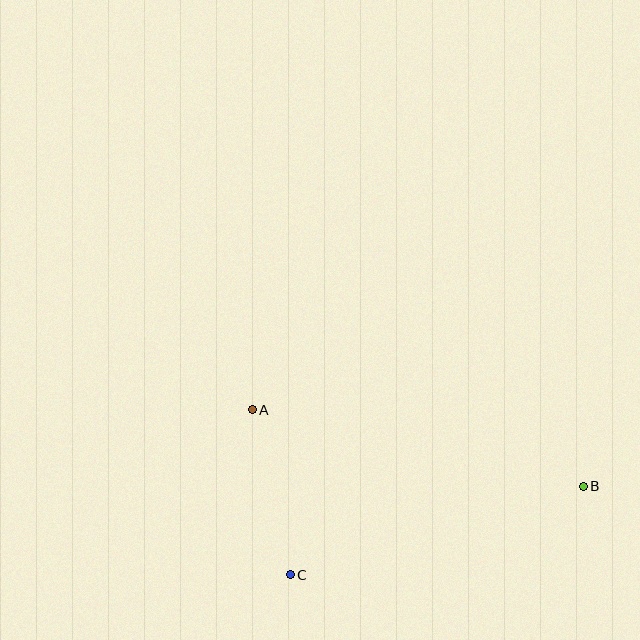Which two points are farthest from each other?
Points A and B are farthest from each other.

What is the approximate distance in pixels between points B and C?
The distance between B and C is approximately 306 pixels.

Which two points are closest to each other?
Points A and C are closest to each other.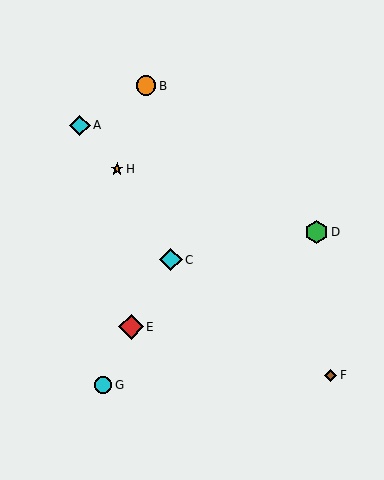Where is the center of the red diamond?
The center of the red diamond is at (131, 327).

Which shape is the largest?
The red diamond (labeled E) is the largest.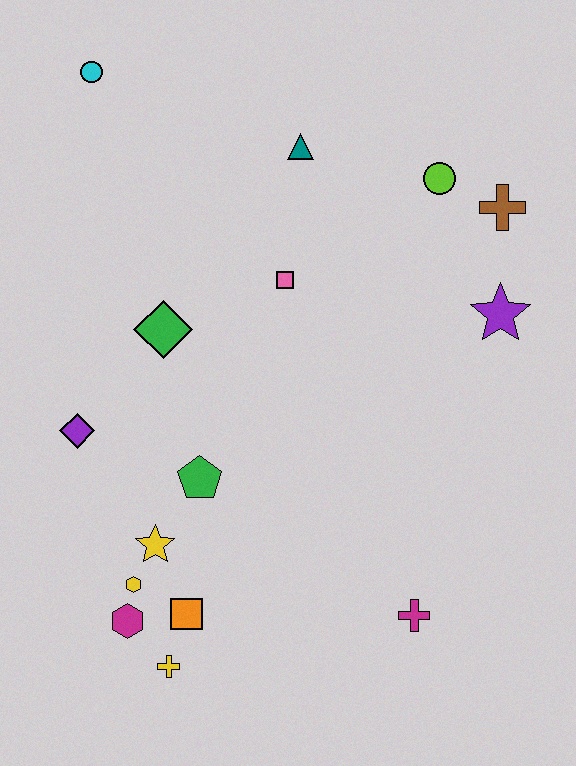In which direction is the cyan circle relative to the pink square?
The cyan circle is above the pink square.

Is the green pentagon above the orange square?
Yes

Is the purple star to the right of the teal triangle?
Yes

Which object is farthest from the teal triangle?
The yellow cross is farthest from the teal triangle.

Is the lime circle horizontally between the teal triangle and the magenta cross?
No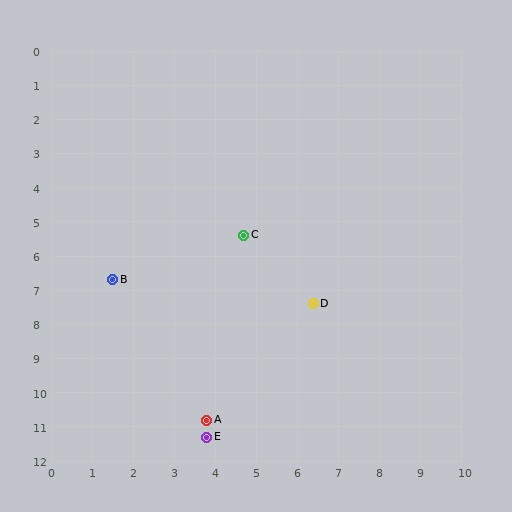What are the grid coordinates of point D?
Point D is at approximately (6.4, 7.4).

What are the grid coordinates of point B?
Point B is at approximately (1.5, 6.7).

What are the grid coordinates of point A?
Point A is at approximately (3.8, 10.8).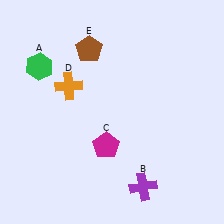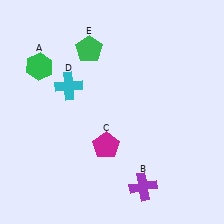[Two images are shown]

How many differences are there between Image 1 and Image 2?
There are 2 differences between the two images.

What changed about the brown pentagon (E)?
In Image 1, E is brown. In Image 2, it changed to green.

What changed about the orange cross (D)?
In Image 1, D is orange. In Image 2, it changed to cyan.